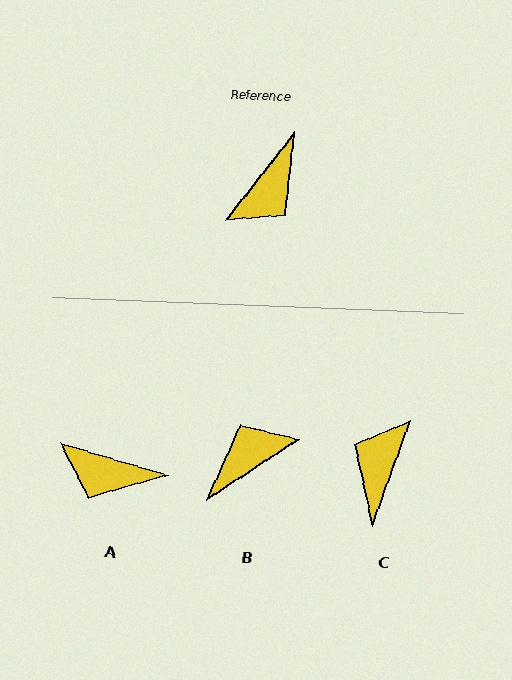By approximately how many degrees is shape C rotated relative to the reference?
Approximately 162 degrees clockwise.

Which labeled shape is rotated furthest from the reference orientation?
C, about 162 degrees away.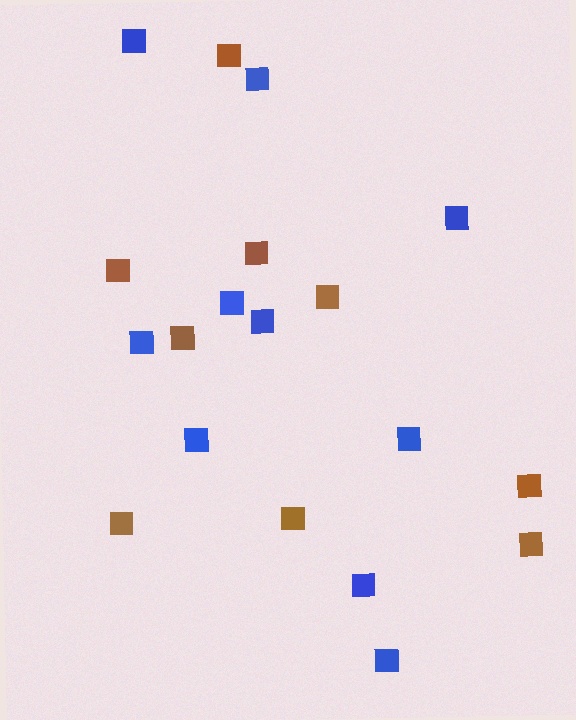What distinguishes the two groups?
There are 2 groups: one group of blue squares (10) and one group of brown squares (9).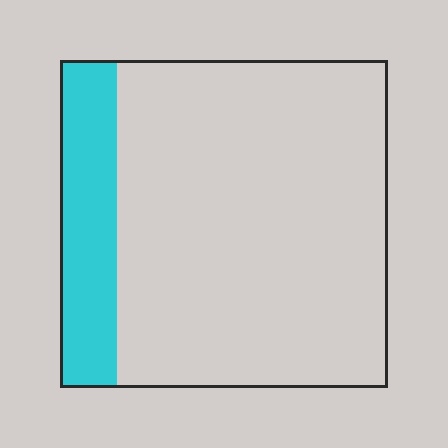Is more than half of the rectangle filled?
No.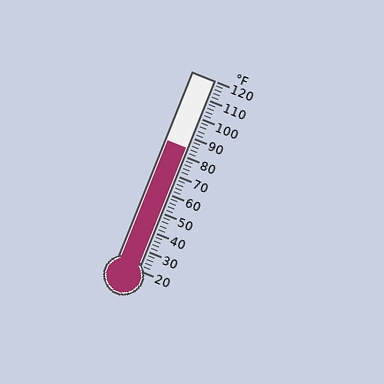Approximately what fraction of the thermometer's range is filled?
The thermometer is filled to approximately 65% of its range.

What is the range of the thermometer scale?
The thermometer scale ranges from 20°F to 120°F.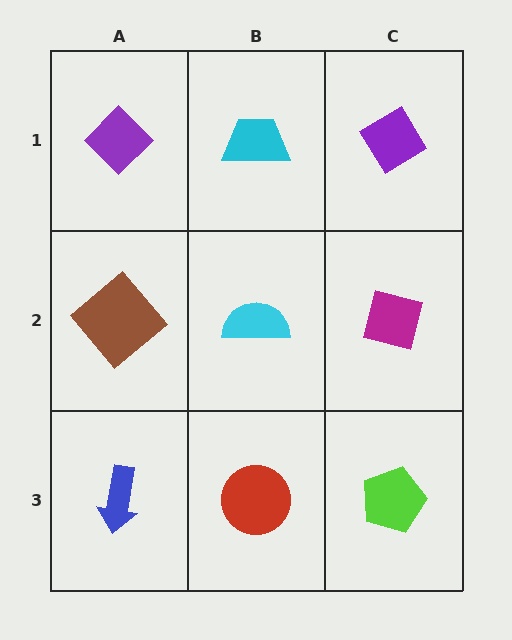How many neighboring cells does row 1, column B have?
3.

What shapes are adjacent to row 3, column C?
A magenta square (row 2, column C), a red circle (row 3, column B).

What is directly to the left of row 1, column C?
A cyan trapezoid.